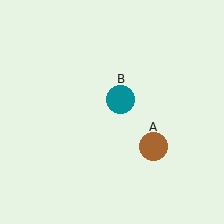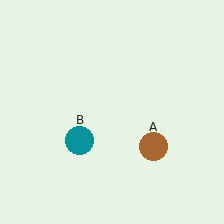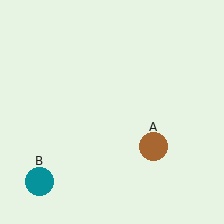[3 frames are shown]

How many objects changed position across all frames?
1 object changed position: teal circle (object B).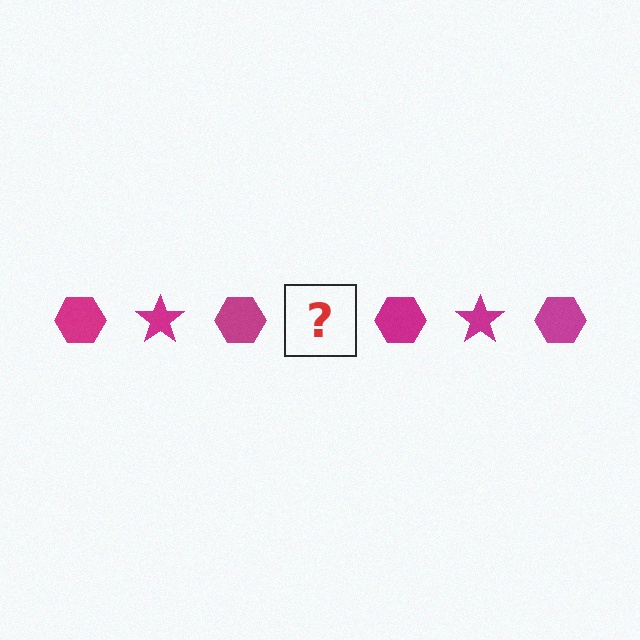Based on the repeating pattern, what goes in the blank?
The blank should be a magenta star.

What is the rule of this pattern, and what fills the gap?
The rule is that the pattern cycles through hexagon, star shapes in magenta. The gap should be filled with a magenta star.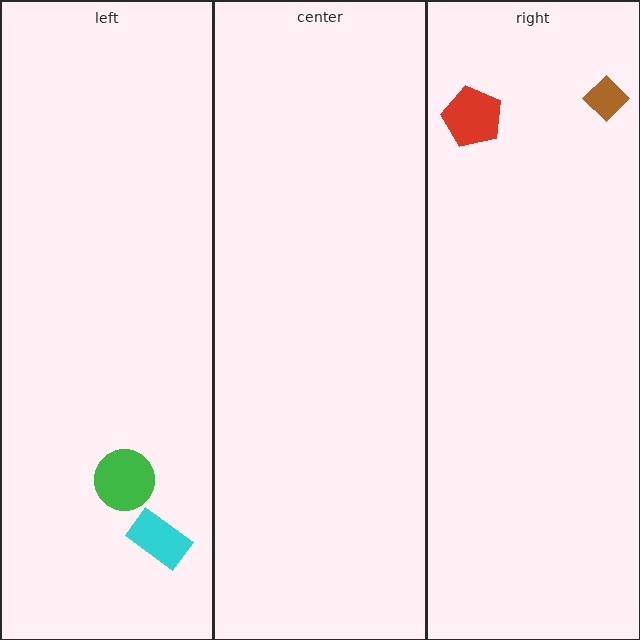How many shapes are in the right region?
2.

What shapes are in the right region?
The brown diamond, the red pentagon.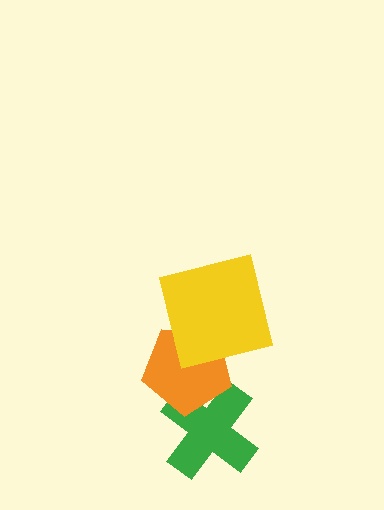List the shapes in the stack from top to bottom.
From top to bottom: the yellow square, the orange pentagon, the green cross.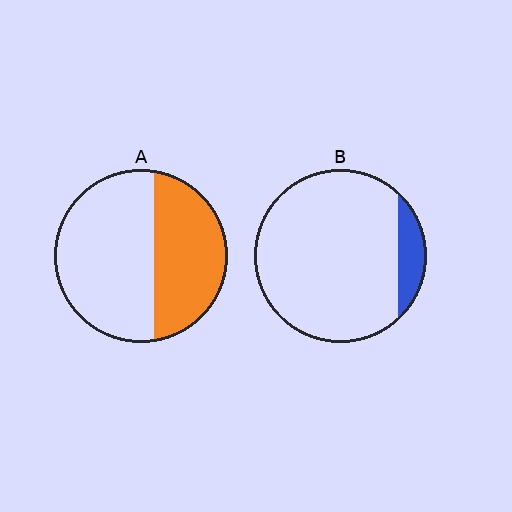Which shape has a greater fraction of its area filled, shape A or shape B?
Shape A.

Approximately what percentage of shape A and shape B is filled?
A is approximately 40% and B is approximately 10%.